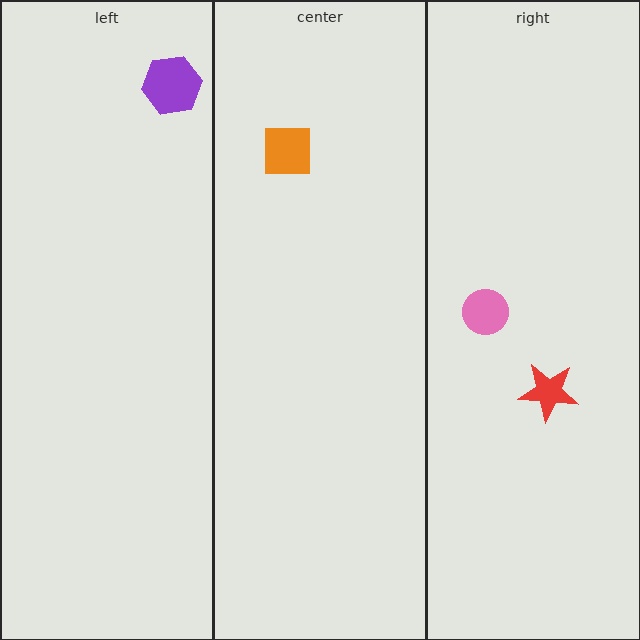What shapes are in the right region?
The pink circle, the red star.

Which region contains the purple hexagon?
The left region.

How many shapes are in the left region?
1.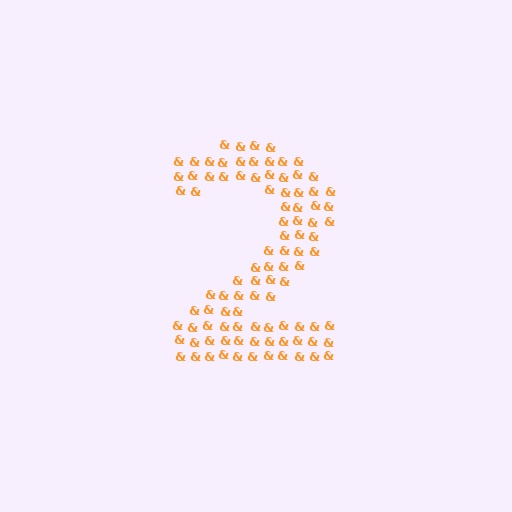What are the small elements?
The small elements are ampersands.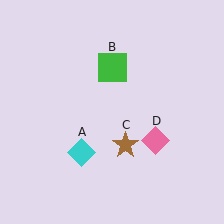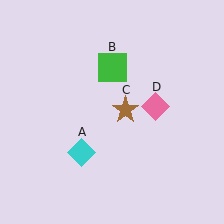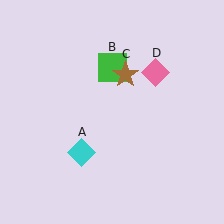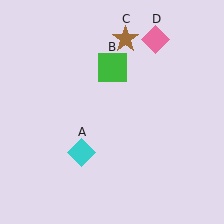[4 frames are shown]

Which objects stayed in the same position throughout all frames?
Cyan diamond (object A) and green square (object B) remained stationary.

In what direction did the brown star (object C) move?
The brown star (object C) moved up.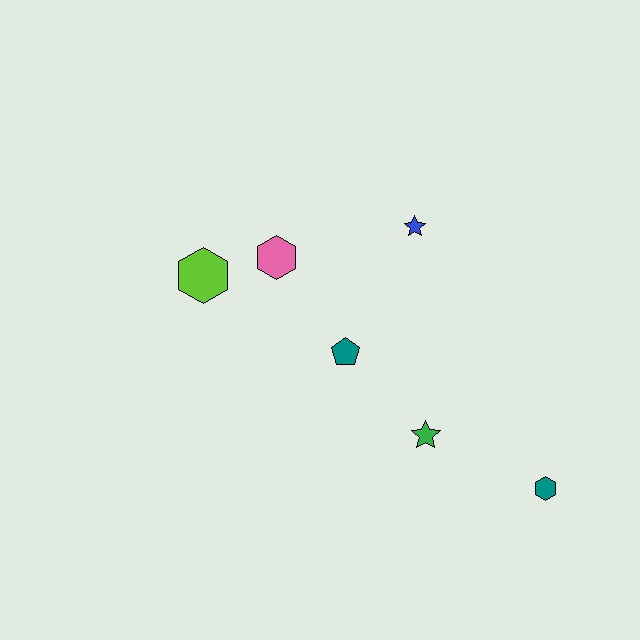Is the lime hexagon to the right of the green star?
No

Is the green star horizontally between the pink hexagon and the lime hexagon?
No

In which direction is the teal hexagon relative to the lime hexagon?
The teal hexagon is to the right of the lime hexagon.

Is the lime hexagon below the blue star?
Yes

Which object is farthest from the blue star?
The teal hexagon is farthest from the blue star.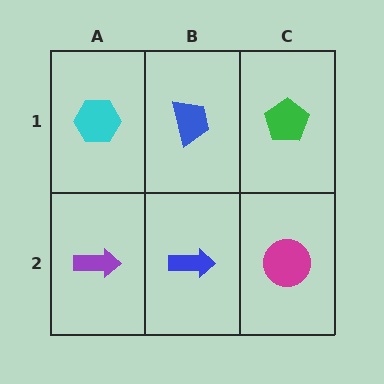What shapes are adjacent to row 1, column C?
A magenta circle (row 2, column C), a blue trapezoid (row 1, column B).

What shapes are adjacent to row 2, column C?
A green pentagon (row 1, column C), a blue arrow (row 2, column B).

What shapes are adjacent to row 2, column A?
A cyan hexagon (row 1, column A), a blue arrow (row 2, column B).